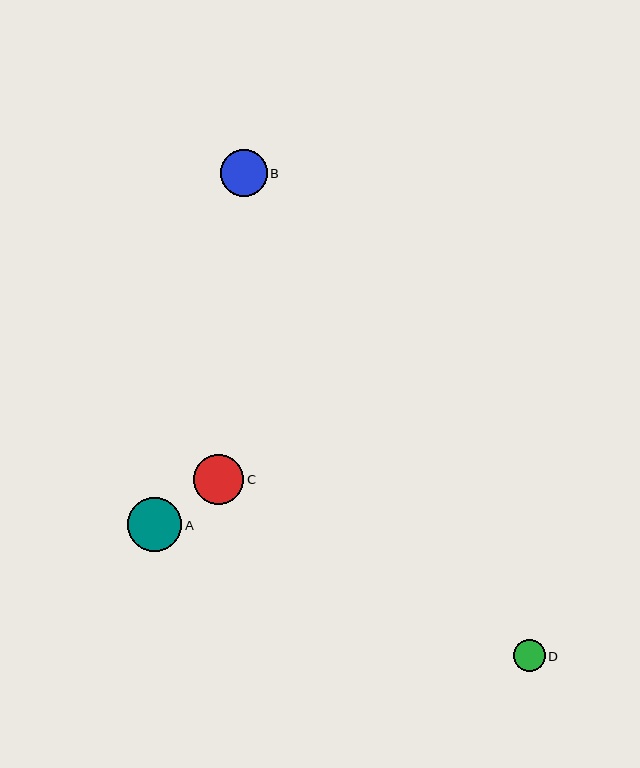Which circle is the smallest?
Circle D is the smallest with a size of approximately 32 pixels.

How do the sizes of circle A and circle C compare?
Circle A and circle C are approximately the same size.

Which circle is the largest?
Circle A is the largest with a size of approximately 54 pixels.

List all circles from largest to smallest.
From largest to smallest: A, C, B, D.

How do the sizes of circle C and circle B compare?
Circle C and circle B are approximately the same size.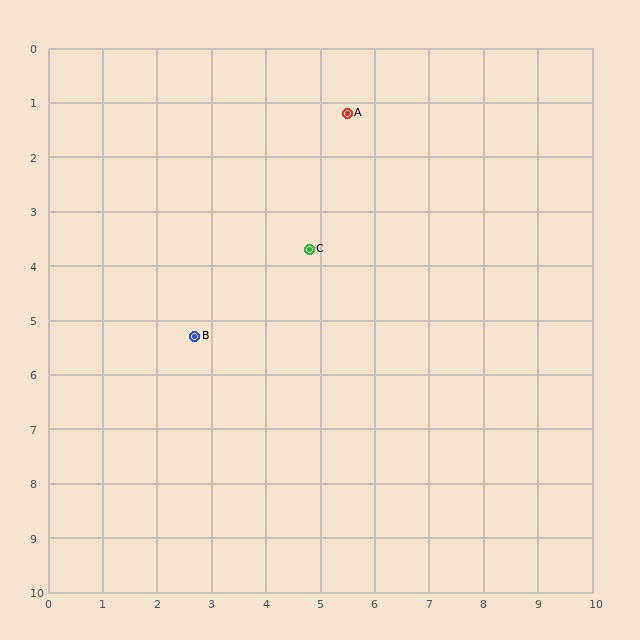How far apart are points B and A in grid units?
Points B and A are about 5.0 grid units apart.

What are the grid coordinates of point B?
Point B is at approximately (2.7, 5.3).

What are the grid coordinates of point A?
Point A is at approximately (5.5, 1.2).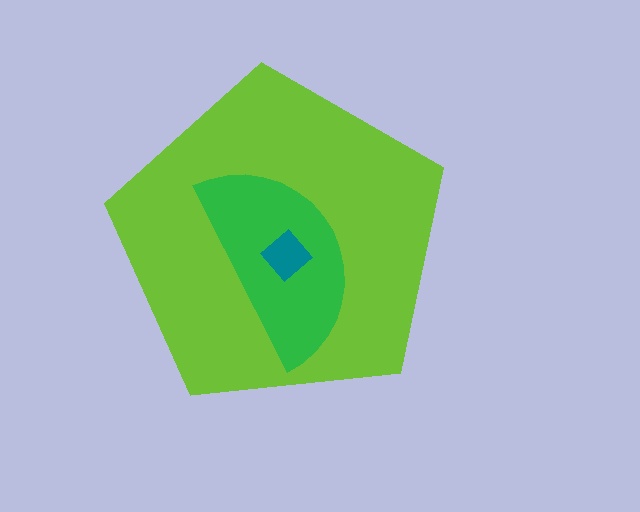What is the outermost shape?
The lime pentagon.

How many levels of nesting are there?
3.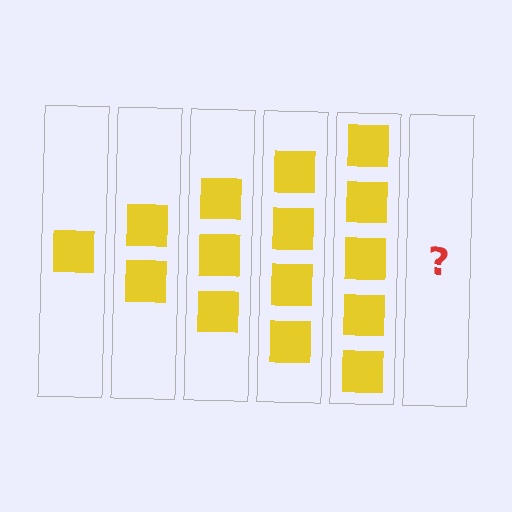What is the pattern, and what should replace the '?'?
The pattern is that each step adds one more square. The '?' should be 6 squares.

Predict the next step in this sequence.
The next step is 6 squares.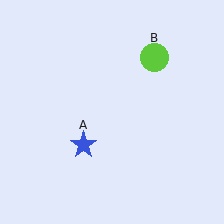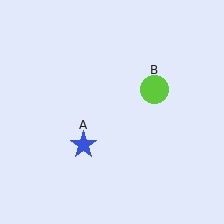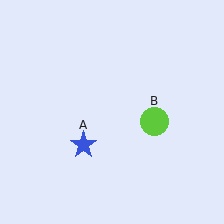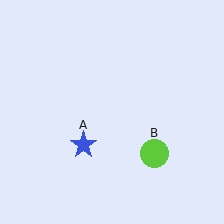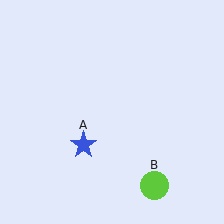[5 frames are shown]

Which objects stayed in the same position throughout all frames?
Blue star (object A) remained stationary.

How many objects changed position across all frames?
1 object changed position: lime circle (object B).